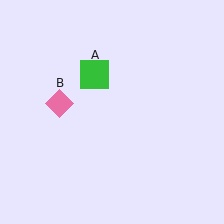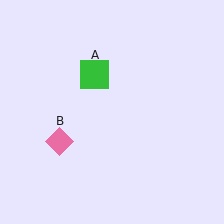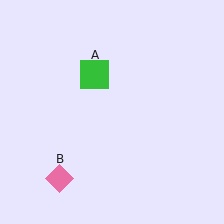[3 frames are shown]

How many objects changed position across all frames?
1 object changed position: pink diamond (object B).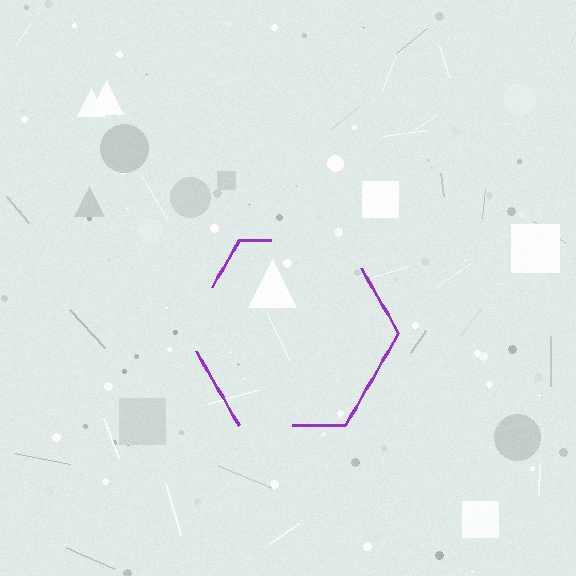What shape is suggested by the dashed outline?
The dashed outline suggests a hexagon.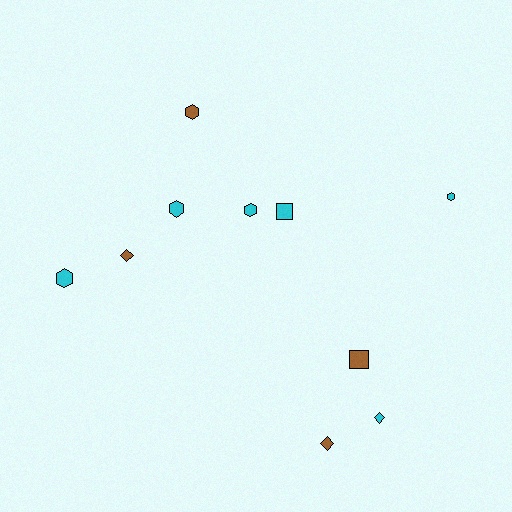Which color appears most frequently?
Cyan, with 6 objects.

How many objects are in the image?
There are 10 objects.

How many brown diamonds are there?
There are 2 brown diamonds.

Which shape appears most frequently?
Hexagon, with 5 objects.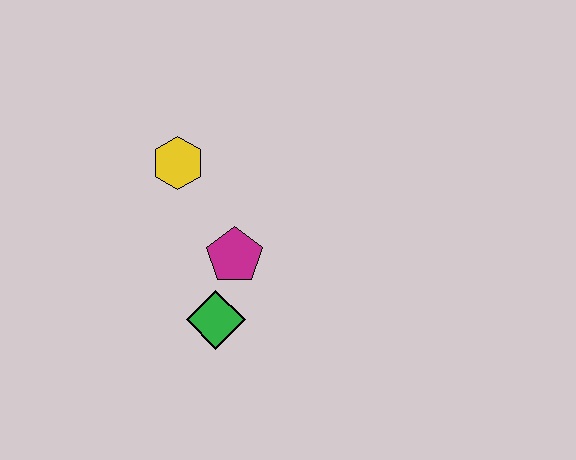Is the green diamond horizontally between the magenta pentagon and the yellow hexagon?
Yes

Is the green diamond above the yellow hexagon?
No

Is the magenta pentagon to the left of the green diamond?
No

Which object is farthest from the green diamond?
The yellow hexagon is farthest from the green diamond.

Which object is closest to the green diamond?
The magenta pentagon is closest to the green diamond.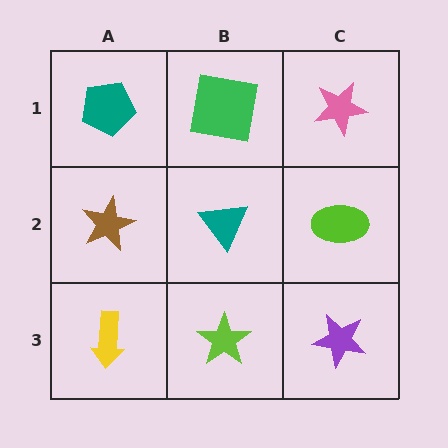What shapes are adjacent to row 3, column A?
A brown star (row 2, column A), a lime star (row 3, column B).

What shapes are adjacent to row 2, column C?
A pink star (row 1, column C), a purple star (row 3, column C), a teal triangle (row 2, column B).